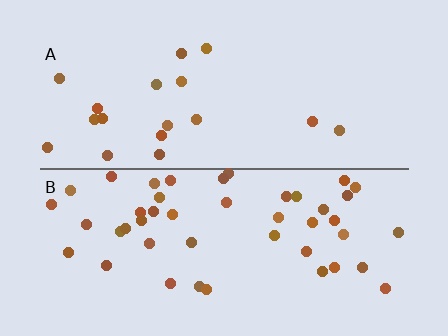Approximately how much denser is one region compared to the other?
Approximately 2.5× — region B over region A.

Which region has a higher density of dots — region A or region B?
B (the bottom).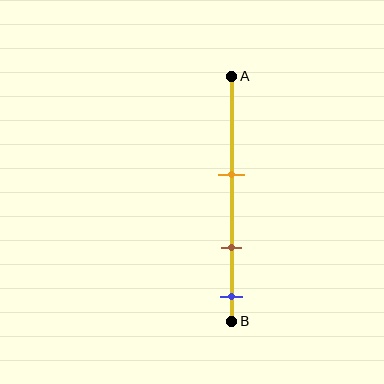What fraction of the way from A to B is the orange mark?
The orange mark is approximately 40% (0.4) of the way from A to B.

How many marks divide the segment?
There are 3 marks dividing the segment.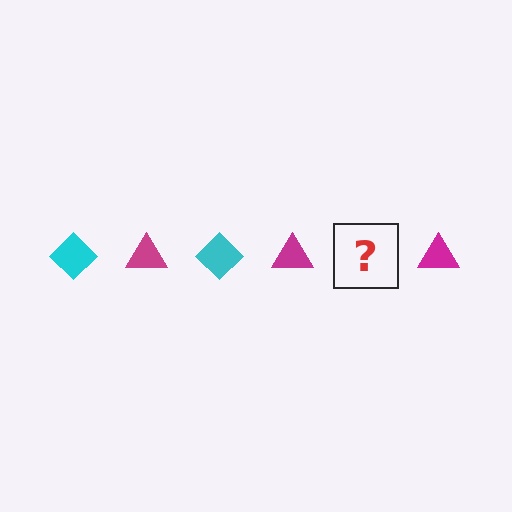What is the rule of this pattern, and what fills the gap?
The rule is that the pattern alternates between cyan diamond and magenta triangle. The gap should be filled with a cyan diamond.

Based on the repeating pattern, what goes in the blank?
The blank should be a cyan diamond.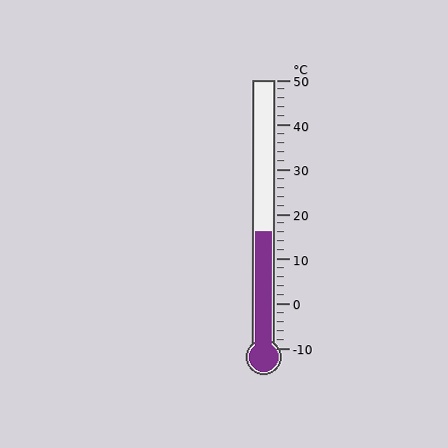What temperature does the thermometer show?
The thermometer shows approximately 16°C.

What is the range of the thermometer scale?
The thermometer scale ranges from -10°C to 50°C.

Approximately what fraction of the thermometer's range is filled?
The thermometer is filled to approximately 45% of its range.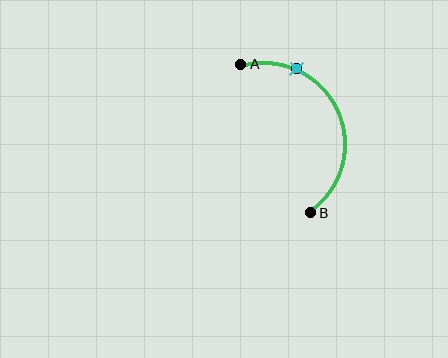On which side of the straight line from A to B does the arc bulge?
The arc bulges to the right of the straight line connecting A and B.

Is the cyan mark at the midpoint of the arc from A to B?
No. The cyan mark lies on the arc but is closer to endpoint A. The arc midpoint would be at the point on the curve equidistant along the arc from both A and B.